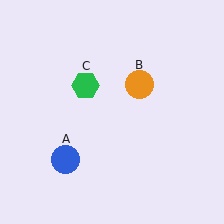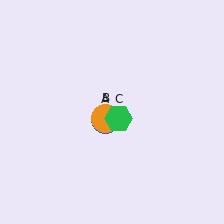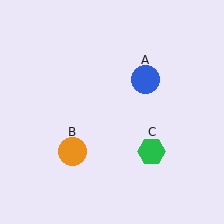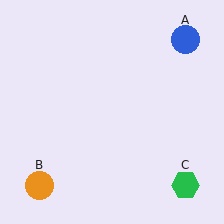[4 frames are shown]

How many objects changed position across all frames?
3 objects changed position: blue circle (object A), orange circle (object B), green hexagon (object C).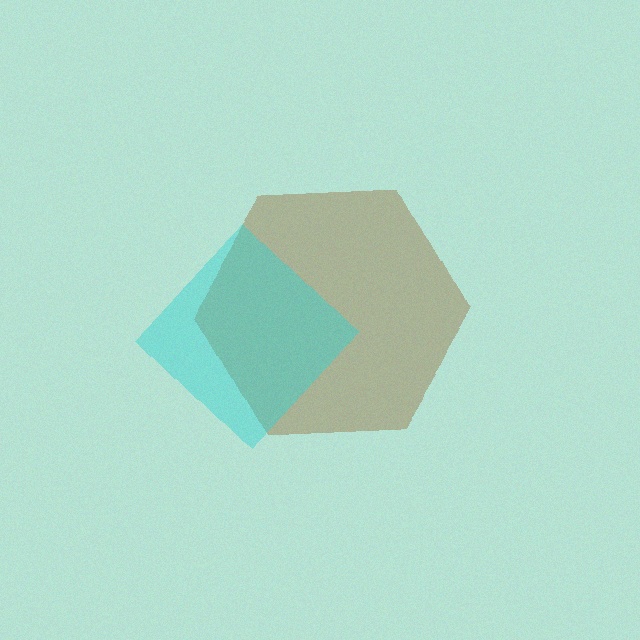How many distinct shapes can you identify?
There are 2 distinct shapes: a brown hexagon, a cyan diamond.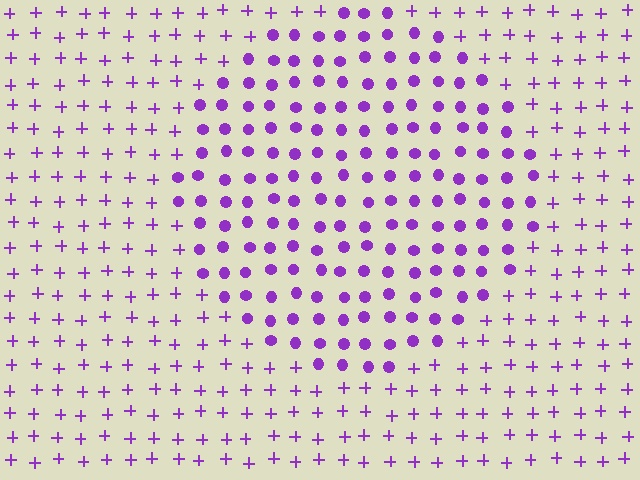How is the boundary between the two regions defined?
The boundary is defined by a change in element shape: circles inside vs. plus signs outside. All elements share the same color and spacing.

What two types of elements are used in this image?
The image uses circles inside the circle region and plus signs outside it.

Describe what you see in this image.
The image is filled with small purple elements arranged in a uniform grid. A circle-shaped region contains circles, while the surrounding area contains plus signs. The boundary is defined purely by the change in element shape.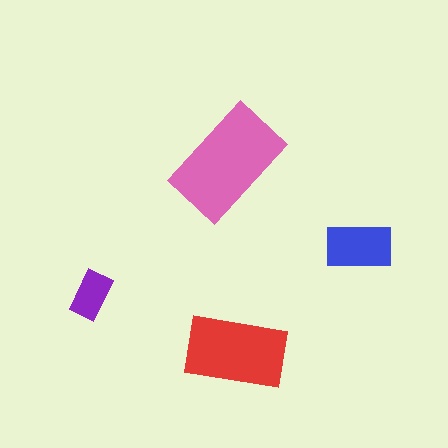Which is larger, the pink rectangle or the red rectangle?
The pink one.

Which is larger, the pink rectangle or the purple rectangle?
The pink one.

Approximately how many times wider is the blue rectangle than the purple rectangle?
About 1.5 times wider.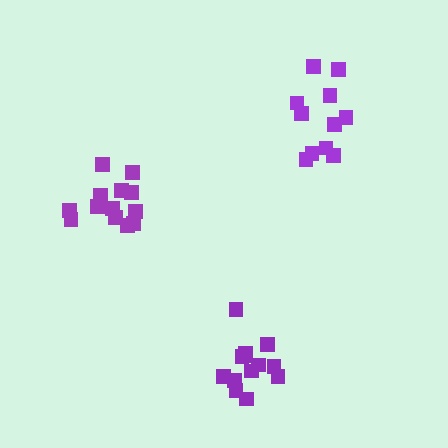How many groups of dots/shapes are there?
There are 3 groups.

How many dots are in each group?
Group 1: 11 dots, Group 2: 13 dots, Group 3: 13 dots (37 total).